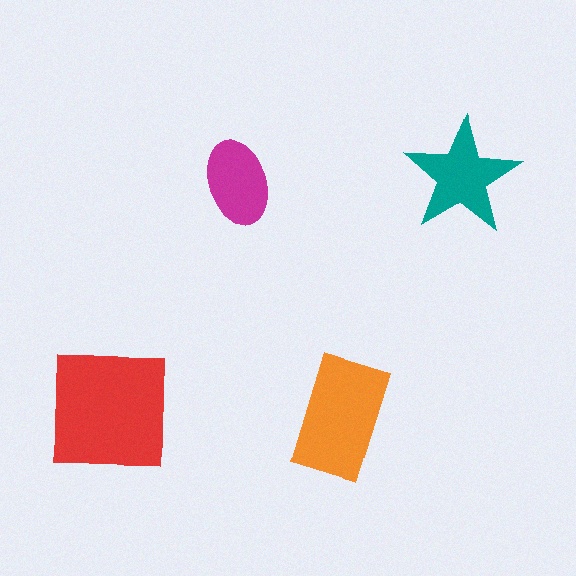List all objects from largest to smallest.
The red square, the orange rectangle, the teal star, the magenta ellipse.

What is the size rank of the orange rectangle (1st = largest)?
2nd.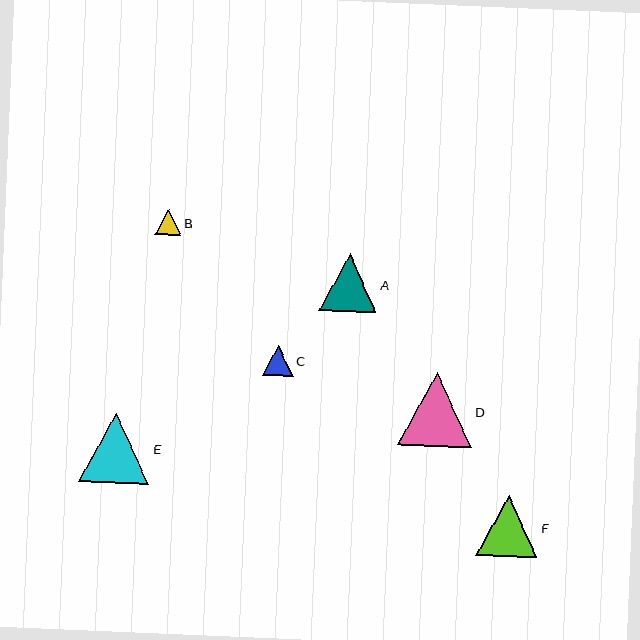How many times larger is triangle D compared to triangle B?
Triangle D is approximately 2.9 times the size of triangle B.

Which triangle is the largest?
Triangle D is the largest with a size of approximately 74 pixels.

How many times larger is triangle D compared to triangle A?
Triangle D is approximately 1.3 times the size of triangle A.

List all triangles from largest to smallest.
From largest to smallest: D, E, F, A, C, B.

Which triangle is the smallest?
Triangle B is the smallest with a size of approximately 26 pixels.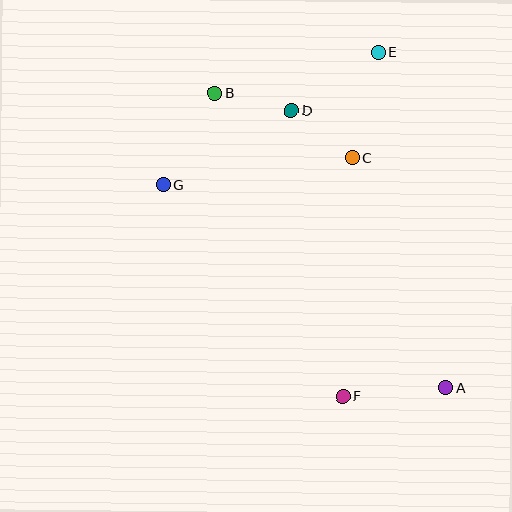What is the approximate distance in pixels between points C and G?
The distance between C and G is approximately 191 pixels.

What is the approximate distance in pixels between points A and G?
The distance between A and G is approximately 348 pixels.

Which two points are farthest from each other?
Points A and B are farthest from each other.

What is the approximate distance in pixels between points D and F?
The distance between D and F is approximately 290 pixels.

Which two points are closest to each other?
Points C and D are closest to each other.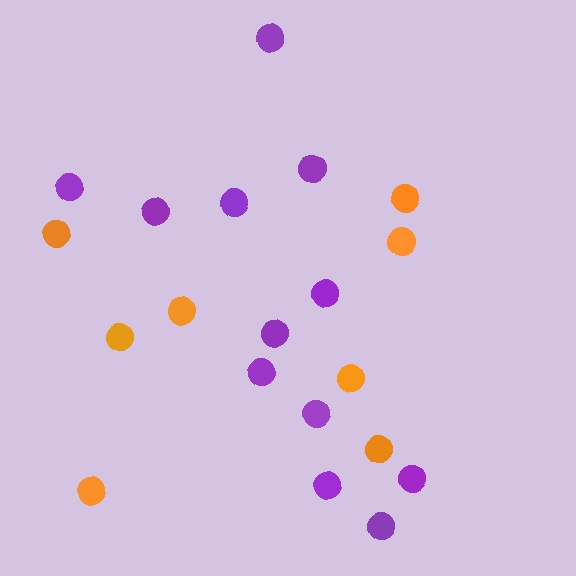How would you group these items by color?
There are 2 groups: one group of purple circles (12) and one group of orange circles (8).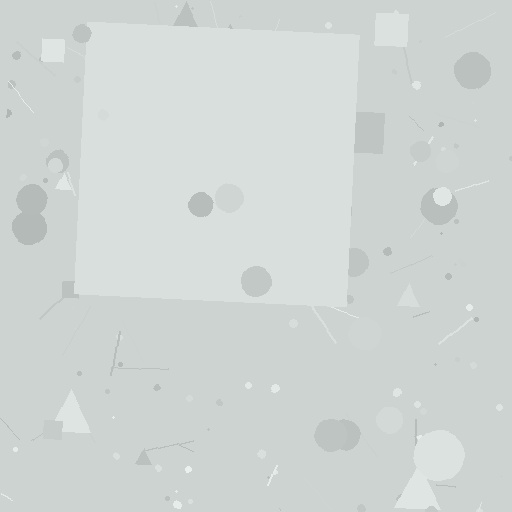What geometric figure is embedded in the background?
A square is embedded in the background.